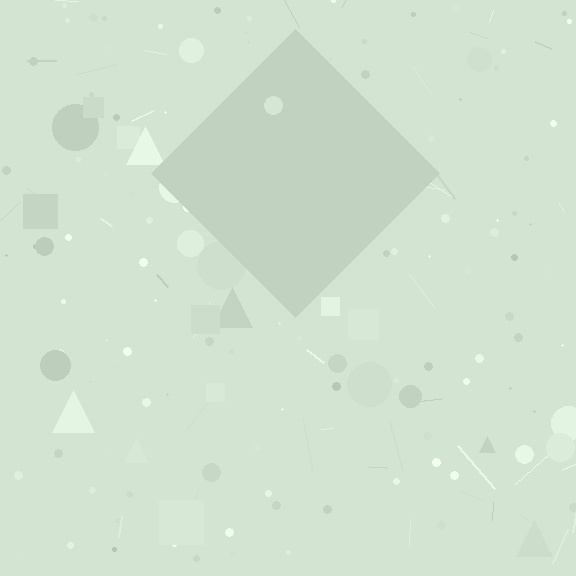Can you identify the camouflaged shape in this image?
The camouflaged shape is a diamond.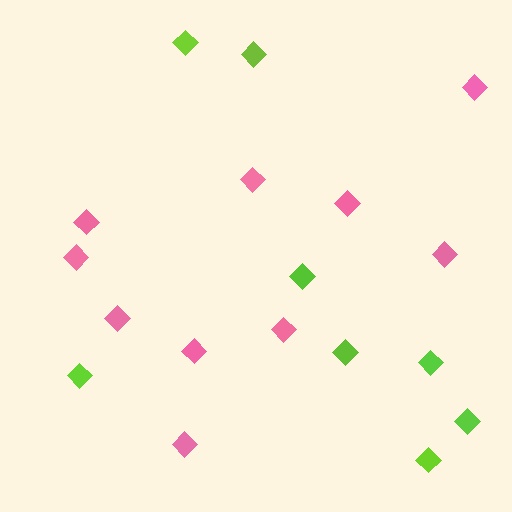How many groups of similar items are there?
There are 2 groups: one group of pink diamonds (10) and one group of lime diamonds (8).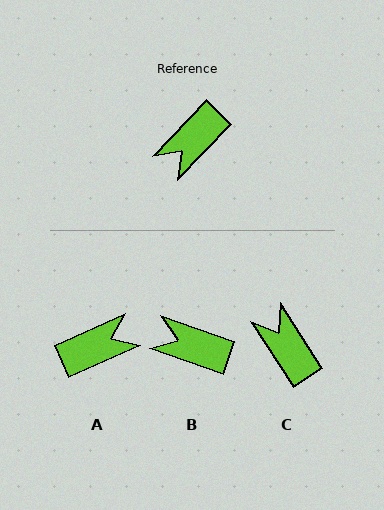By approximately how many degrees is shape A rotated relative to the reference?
Approximately 158 degrees counter-clockwise.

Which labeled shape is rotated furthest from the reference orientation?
A, about 158 degrees away.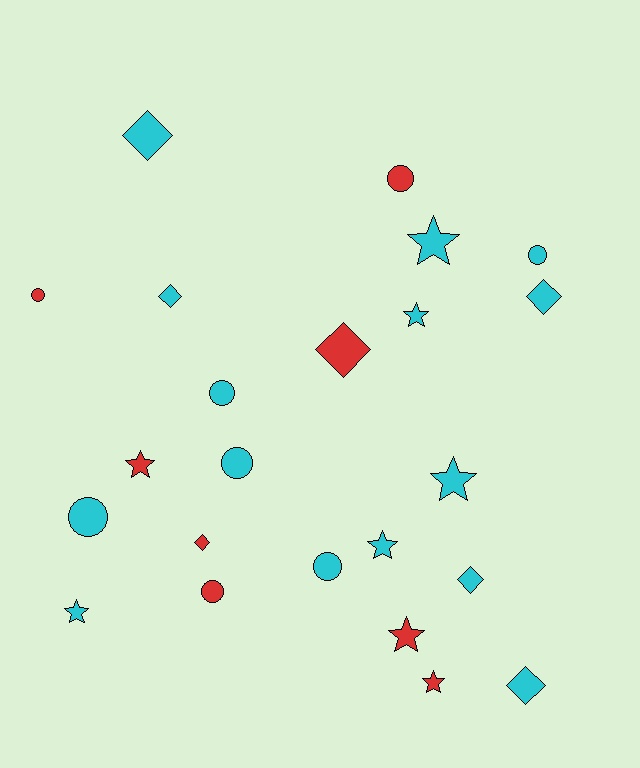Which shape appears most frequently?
Star, with 8 objects.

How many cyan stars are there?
There are 5 cyan stars.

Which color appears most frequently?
Cyan, with 15 objects.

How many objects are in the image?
There are 23 objects.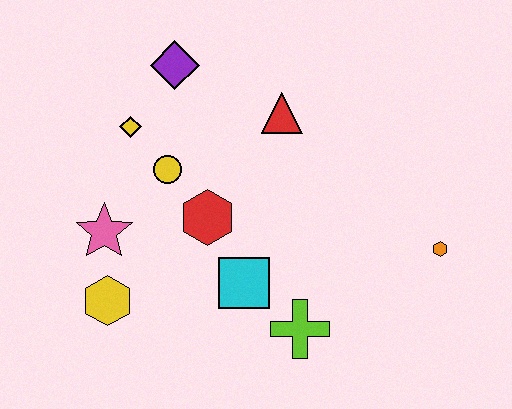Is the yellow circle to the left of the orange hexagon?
Yes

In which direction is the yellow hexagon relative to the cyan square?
The yellow hexagon is to the left of the cyan square.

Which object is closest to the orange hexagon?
The lime cross is closest to the orange hexagon.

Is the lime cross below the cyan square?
Yes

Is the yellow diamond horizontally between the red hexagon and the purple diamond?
No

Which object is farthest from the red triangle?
The yellow hexagon is farthest from the red triangle.